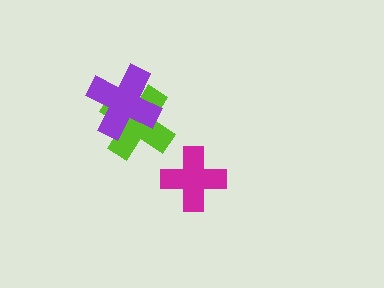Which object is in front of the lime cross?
The purple cross is in front of the lime cross.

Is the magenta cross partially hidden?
No, no other shape covers it.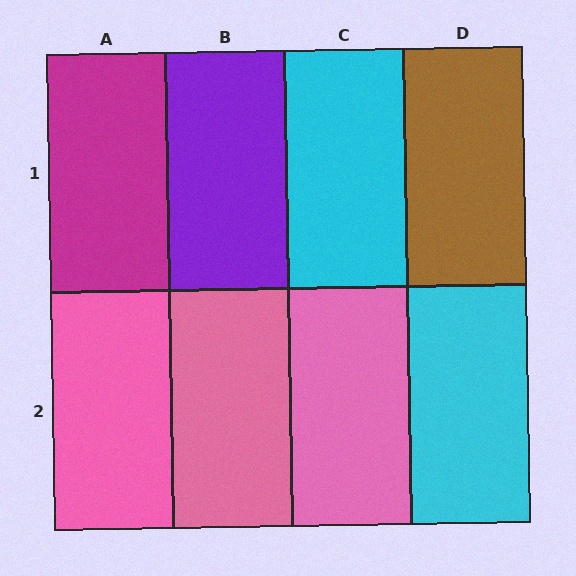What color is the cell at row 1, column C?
Cyan.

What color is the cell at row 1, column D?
Brown.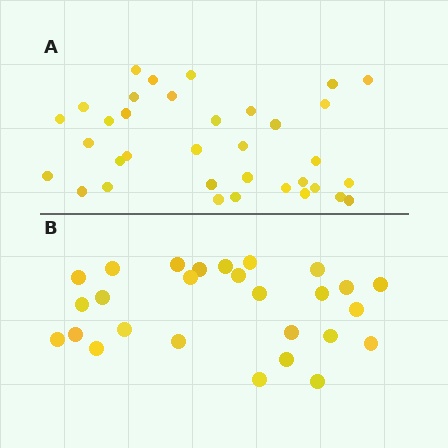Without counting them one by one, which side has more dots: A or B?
Region A (the top region) has more dots.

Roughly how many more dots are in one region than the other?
Region A has roughly 8 or so more dots than region B.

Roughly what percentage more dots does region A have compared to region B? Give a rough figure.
About 30% more.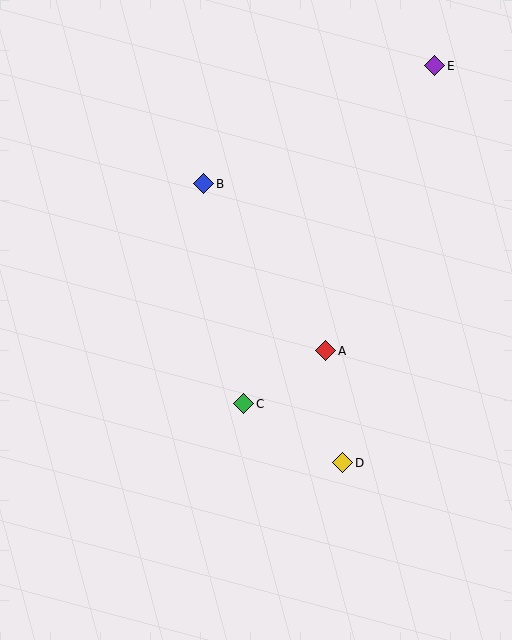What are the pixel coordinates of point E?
Point E is at (435, 66).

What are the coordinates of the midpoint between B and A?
The midpoint between B and A is at (265, 267).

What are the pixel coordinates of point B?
Point B is at (204, 184).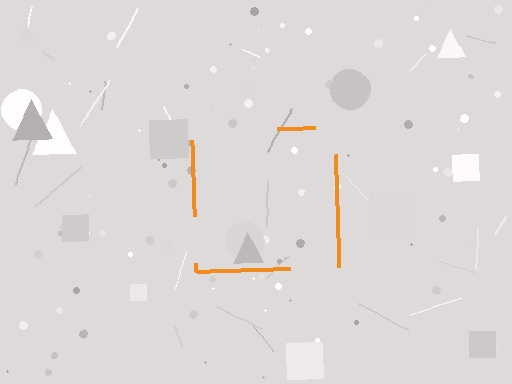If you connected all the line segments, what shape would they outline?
They would outline a square.